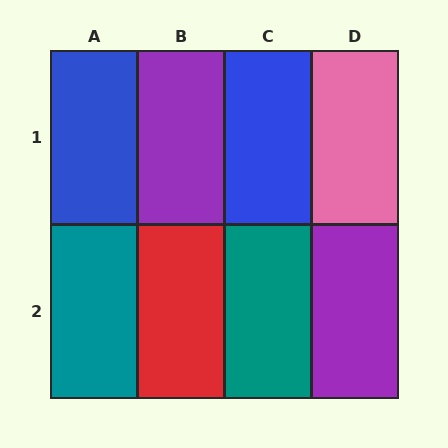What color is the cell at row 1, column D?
Pink.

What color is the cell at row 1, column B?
Purple.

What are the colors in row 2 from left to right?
Teal, red, teal, purple.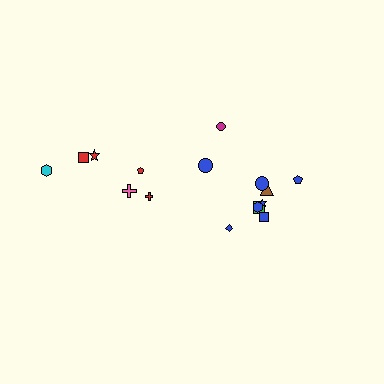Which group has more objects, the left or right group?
The right group.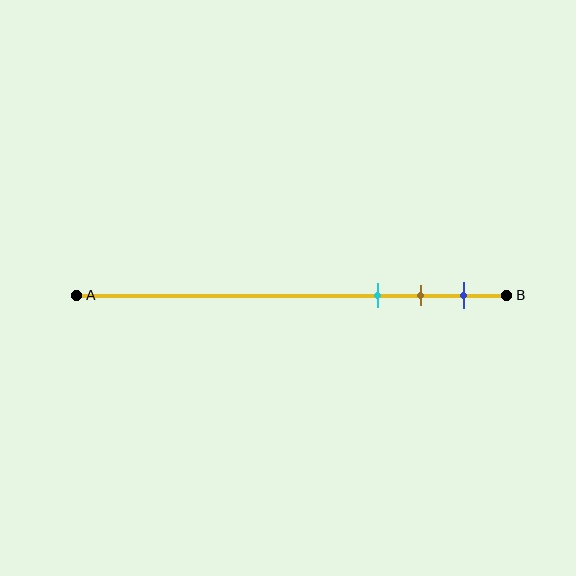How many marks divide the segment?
There are 3 marks dividing the segment.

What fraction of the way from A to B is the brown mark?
The brown mark is approximately 80% (0.8) of the way from A to B.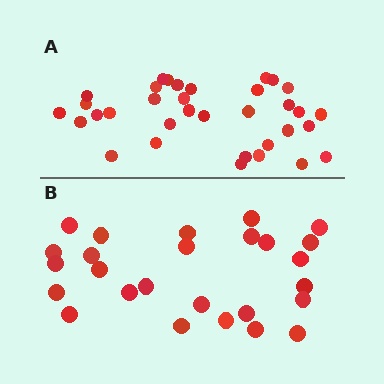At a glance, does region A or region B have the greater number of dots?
Region A (the top region) has more dots.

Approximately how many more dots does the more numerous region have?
Region A has roughly 8 or so more dots than region B.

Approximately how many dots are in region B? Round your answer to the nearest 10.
About 30 dots. (The exact count is 26, which rounds to 30.)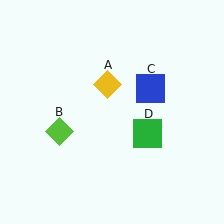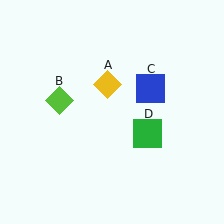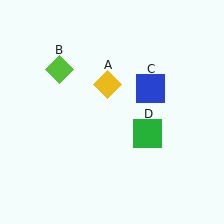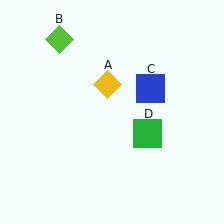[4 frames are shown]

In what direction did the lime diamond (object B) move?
The lime diamond (object B) moved up.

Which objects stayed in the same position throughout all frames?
Yellow diamond (object A) and blue square (object C) and green square (object D) remained stationary.